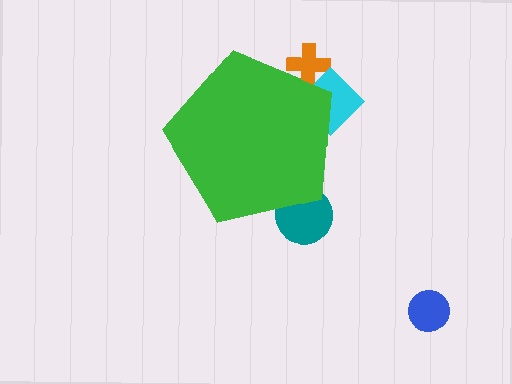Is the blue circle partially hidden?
No, the blue circle is fully visible.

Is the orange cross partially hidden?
Yes, the orange cross is partially hidden behind the green pentagon.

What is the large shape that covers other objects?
A green pentagon.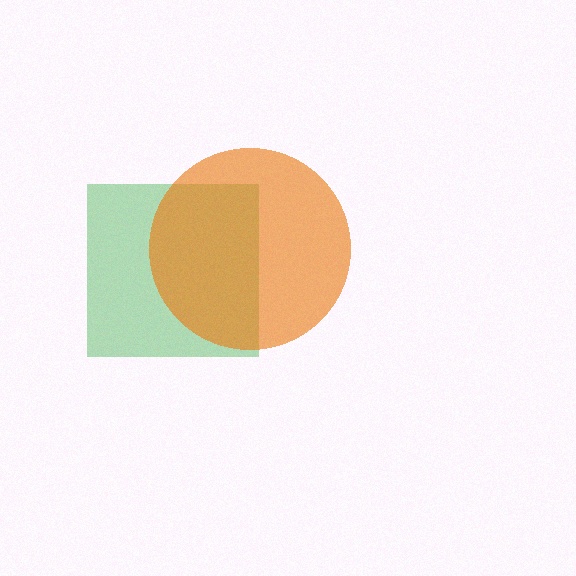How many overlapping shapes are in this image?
There are 2 overlapping shapes in the image.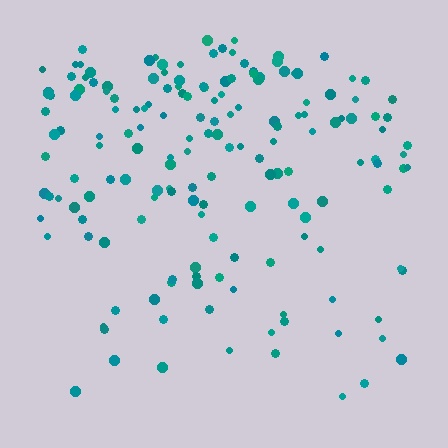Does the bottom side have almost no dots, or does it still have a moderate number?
Still a moderate number, just noticeably fewer than the top.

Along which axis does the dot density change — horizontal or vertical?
Vertical.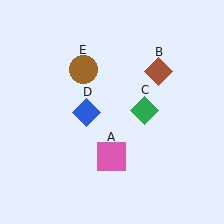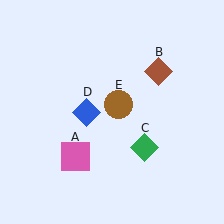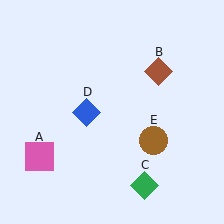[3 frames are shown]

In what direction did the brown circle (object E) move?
The brown circle (object E) moved down and to the right.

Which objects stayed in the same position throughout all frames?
Brown diamond (object B) and blue diamond (object D) remained stationary.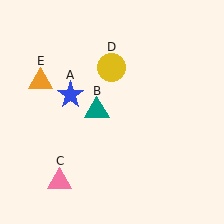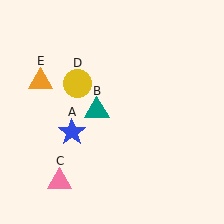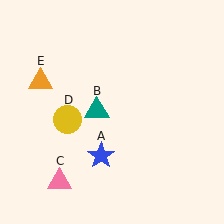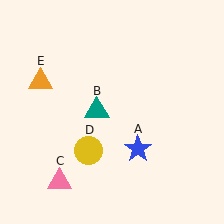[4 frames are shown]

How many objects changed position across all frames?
2 objects changed position: blue star (object A), yellow circle (object D).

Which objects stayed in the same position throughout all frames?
Teal triangle (object B) and pink triangle (object C) and orange triangle (object E) remained stationary.